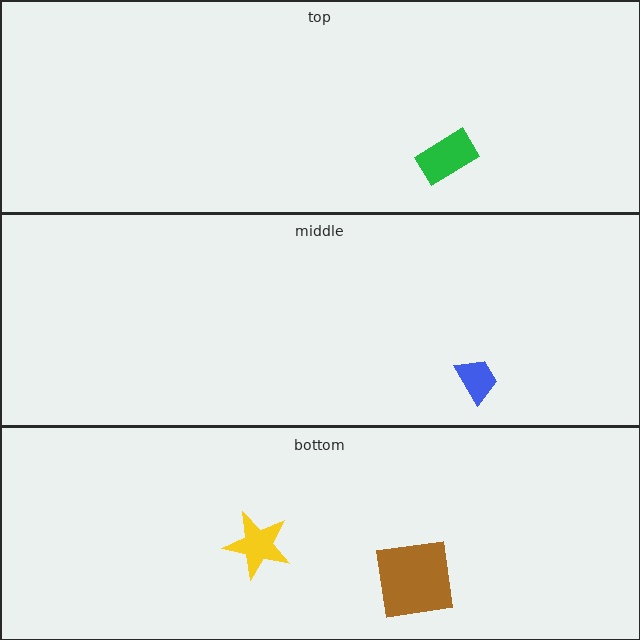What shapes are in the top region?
The green rectangle.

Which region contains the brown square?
The bottom region.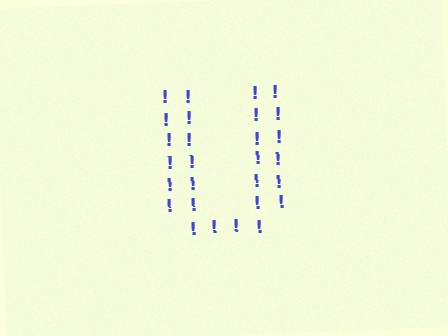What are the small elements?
The small elements are exclamation marks.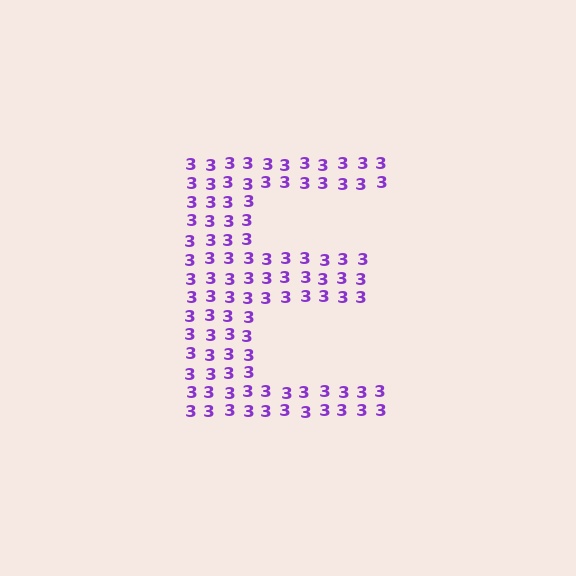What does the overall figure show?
The overall figure shows the letter E.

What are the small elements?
The small elements are digit 3's.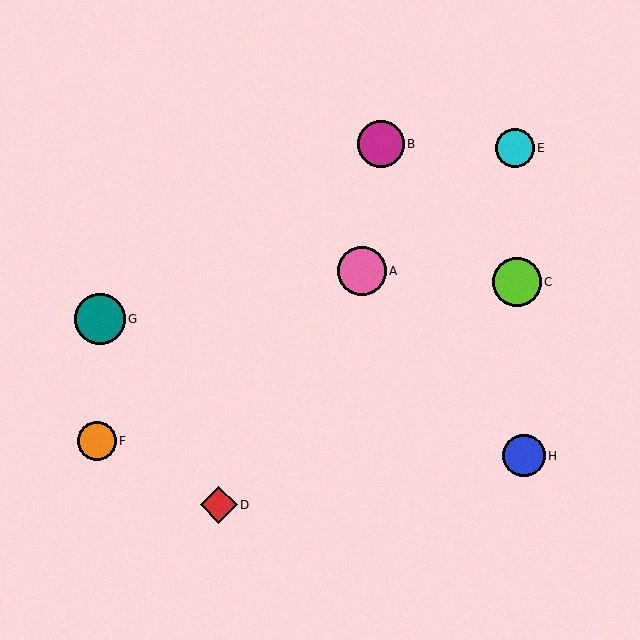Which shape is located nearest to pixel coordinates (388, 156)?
The magenta circle (labeled B) at (381, 144) is nearest to that location.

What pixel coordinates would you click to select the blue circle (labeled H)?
Click at (524, 456) to select the blue circle H.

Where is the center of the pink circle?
The center of the pink circle is at (362, 271).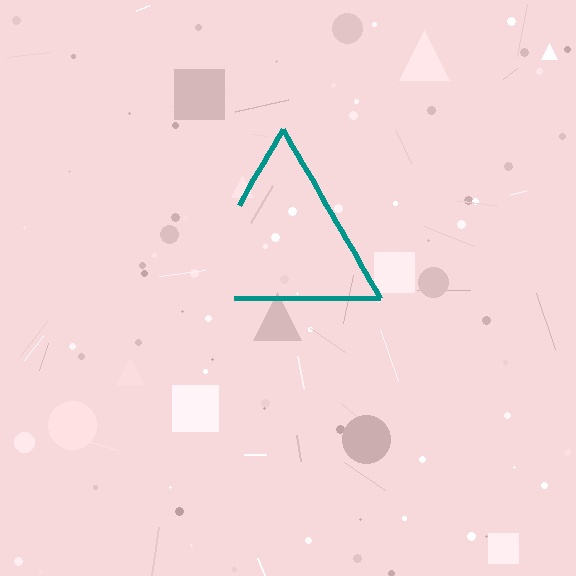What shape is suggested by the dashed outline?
The dashed outline suggests a triangle.